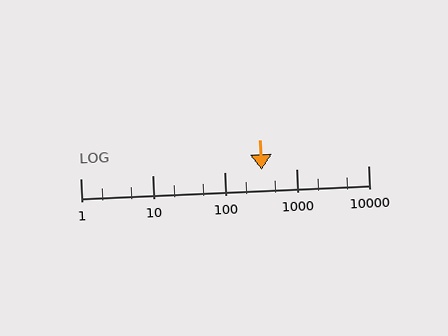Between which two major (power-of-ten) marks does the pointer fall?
The pointer is between 100 and 1000.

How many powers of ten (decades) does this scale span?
The scale spans 4 decades, from 1 to 10000.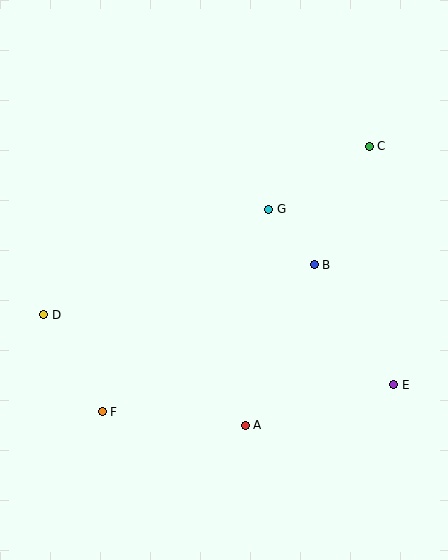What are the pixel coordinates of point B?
Point B is at (314, 265).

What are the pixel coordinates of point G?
Point G is at (269, 209).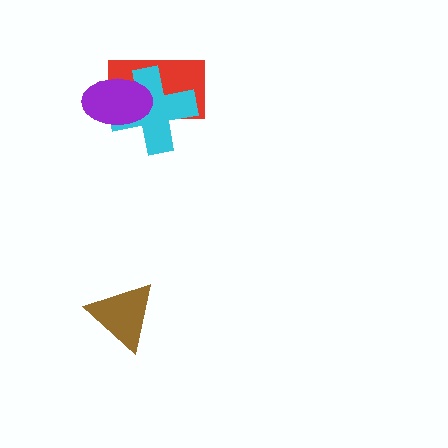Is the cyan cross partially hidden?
Yes, it is partially covered by another shape.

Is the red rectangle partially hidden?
Yes, it is partially covered by another shape.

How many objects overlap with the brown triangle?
0 objects overlap with the brown triangle.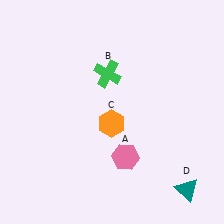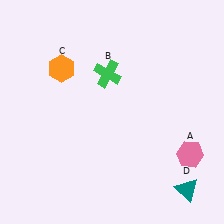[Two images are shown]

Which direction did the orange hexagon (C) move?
The orange hexagon (C) moved up.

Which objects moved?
The objects that moved are: the pink hexagon (A), the orange hexagon (C).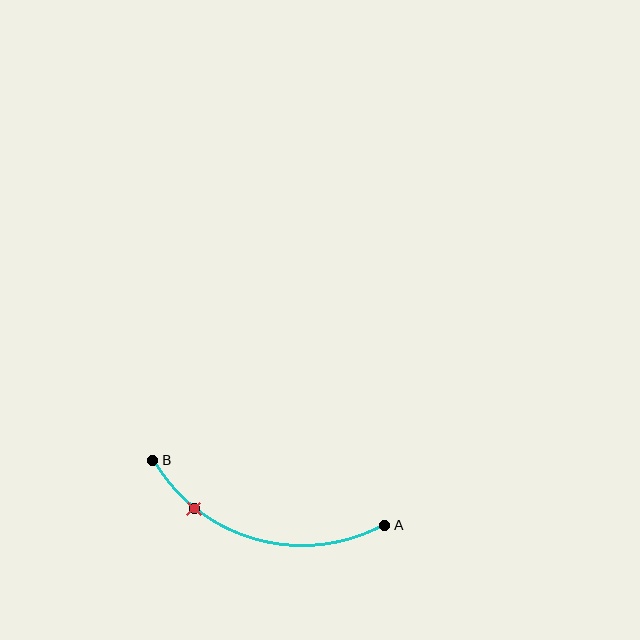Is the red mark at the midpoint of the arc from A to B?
No. The red mark lies on the arc but is closer to endpoint B. The arc midpoint would be at the point on the curve equidistant along the arc from both A and B.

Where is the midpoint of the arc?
The arc midpoint is the point on the curve farthest from the straight line joining A and B. It sits below that line.